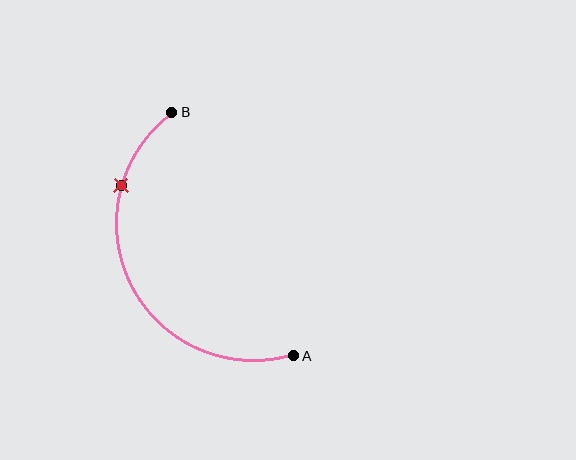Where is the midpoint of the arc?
The arc midpoint is the point on the curve farthest from the straight line joining A and B. It sits to the left of that line.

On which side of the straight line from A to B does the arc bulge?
The arc bulges to the left of the straight line connecting A and B.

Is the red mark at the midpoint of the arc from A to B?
No. The red mark lies on the arc but is closer to endpoint B. The arc midpoint would be at the point on the curve equidistant along the arc from both A and B.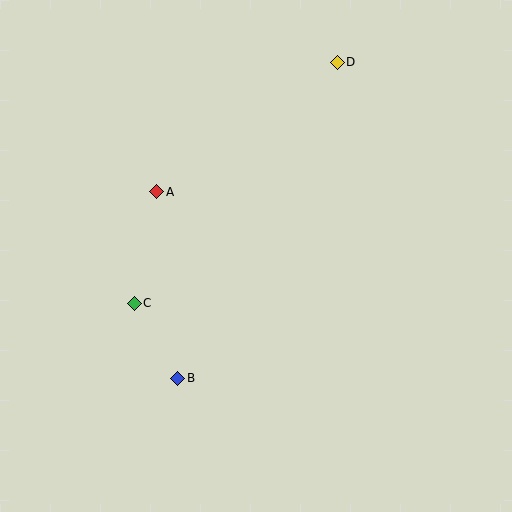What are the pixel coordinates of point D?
Point D is at (337, 62).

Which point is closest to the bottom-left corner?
Point B is closest to the bottom-left corner.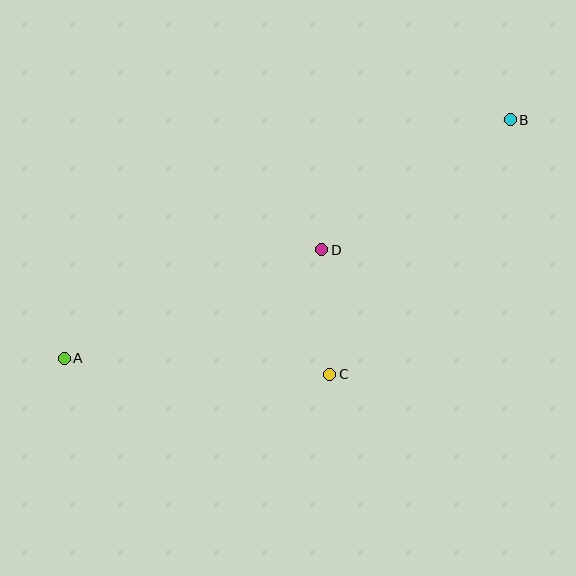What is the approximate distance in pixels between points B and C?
The distance between B and C is approximately 312 pixels.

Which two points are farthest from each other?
Points A and B are farthest from each other.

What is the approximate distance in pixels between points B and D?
The distance between B and D is approximately 229 pixels.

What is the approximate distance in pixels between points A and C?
The distance between A and C is approximately 266 pixels.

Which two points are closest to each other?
Points C and D are closest to each other.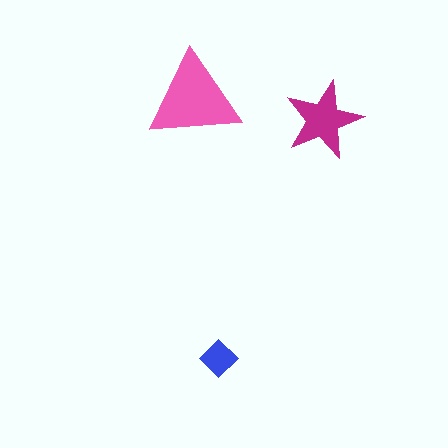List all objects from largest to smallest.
The pink triangle, the magenta star, the blue diamond.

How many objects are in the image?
There are 3 objects in the image.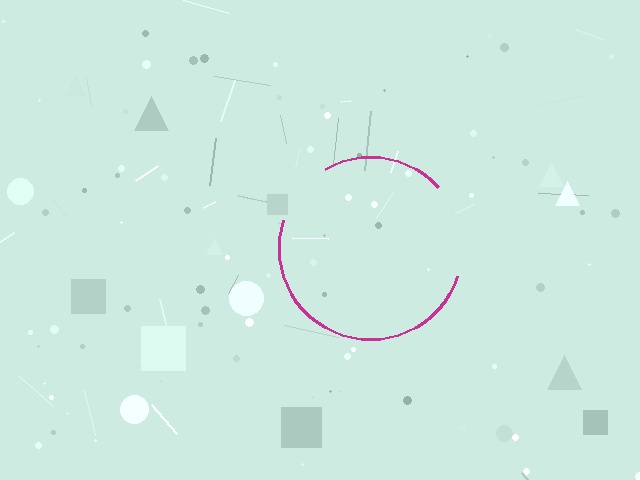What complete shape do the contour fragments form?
The contour fragments form a circle.